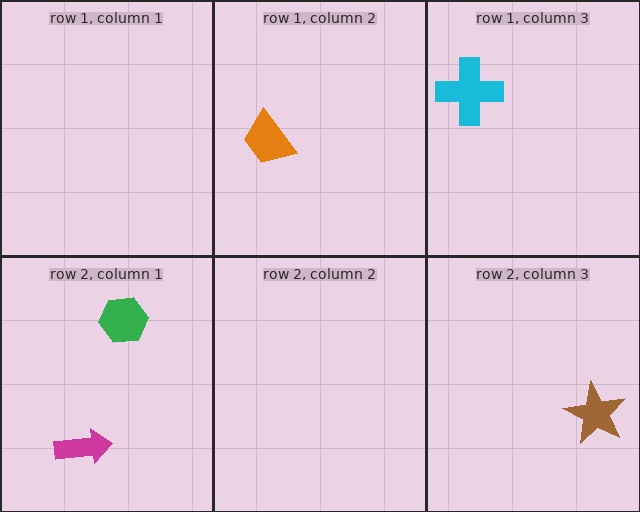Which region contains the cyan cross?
The row 1, column 3 region.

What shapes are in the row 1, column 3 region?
The cyan cross.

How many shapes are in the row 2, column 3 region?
1.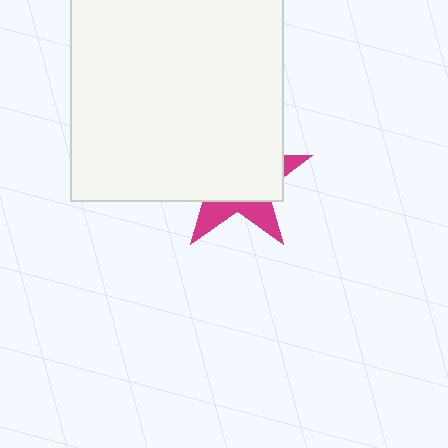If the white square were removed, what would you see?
You would see the complete magenta star.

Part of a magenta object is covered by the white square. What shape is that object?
It is a star.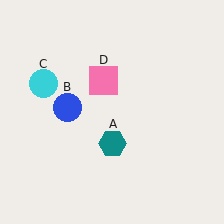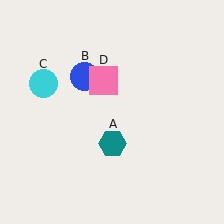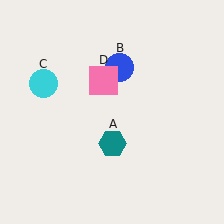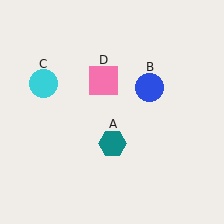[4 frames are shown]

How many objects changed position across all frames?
1 object changed position: blue circle (object B).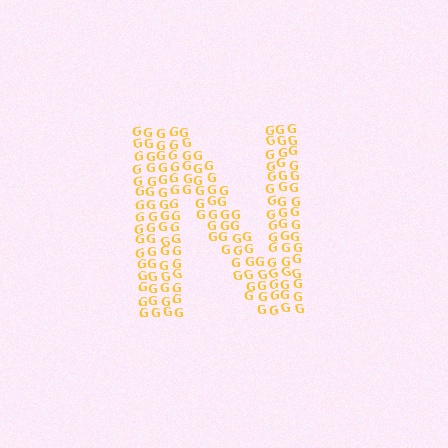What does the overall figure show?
The overall figure shows the letter N.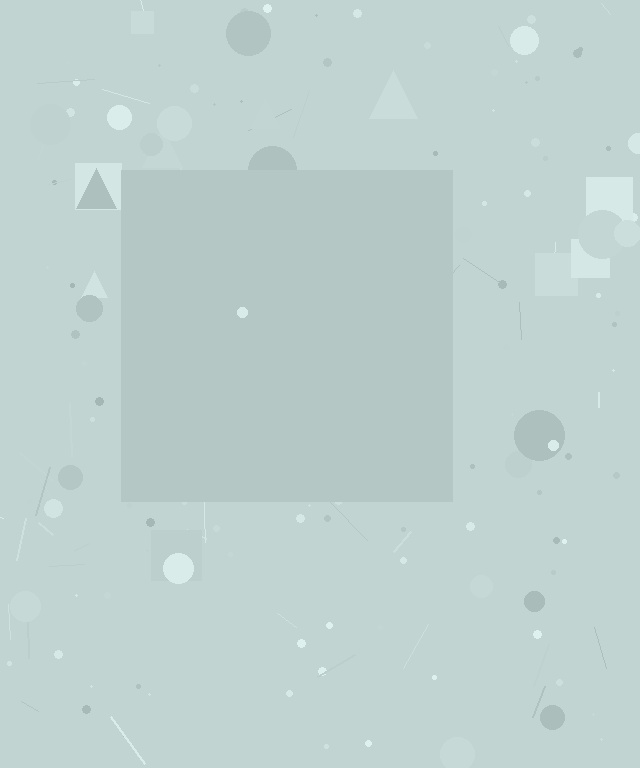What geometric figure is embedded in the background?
A square is embedded in the background.